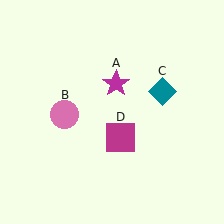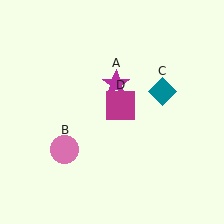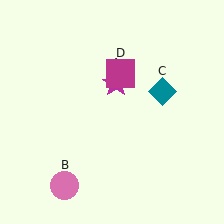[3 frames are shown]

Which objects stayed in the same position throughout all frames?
Magenta star (object A) and teal diamond (object C) remained stationary.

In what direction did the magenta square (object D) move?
The magenta square (object D) moved up.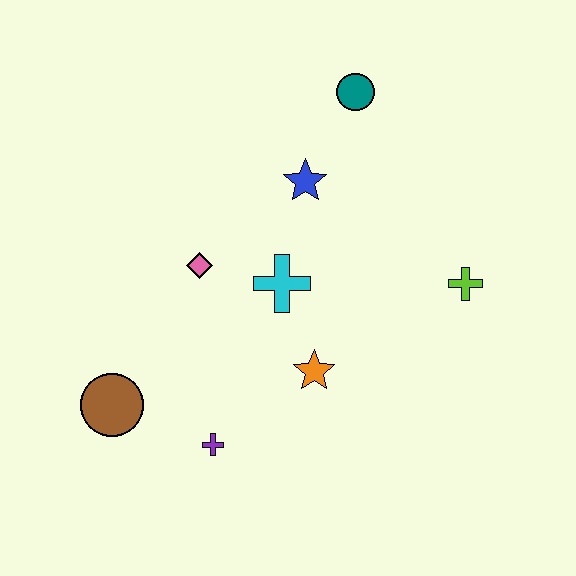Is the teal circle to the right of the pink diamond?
Yes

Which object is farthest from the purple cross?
The teal circle is farthest from the purple cross.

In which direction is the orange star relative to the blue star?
The orange star is below the blue star.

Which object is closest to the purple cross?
The brown circle is closest to the purple cross.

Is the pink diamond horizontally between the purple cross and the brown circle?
Yes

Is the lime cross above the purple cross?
Yes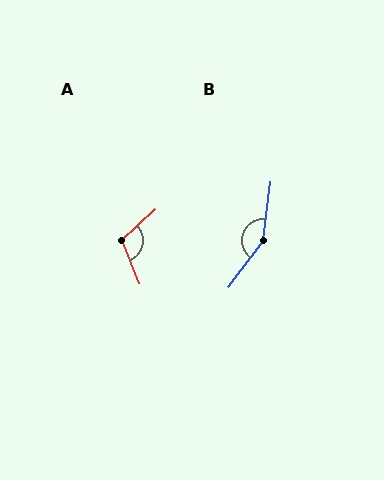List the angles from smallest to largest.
A (111°), B (151°).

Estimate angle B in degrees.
Approximately 151 degrees.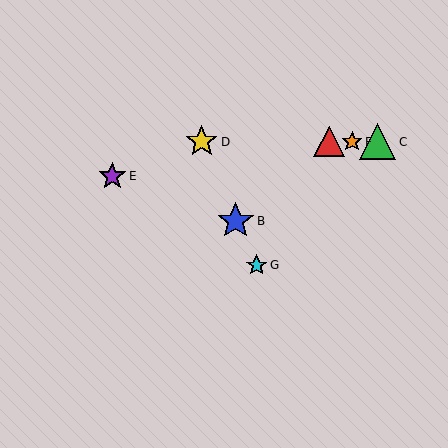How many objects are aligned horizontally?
4 objects (A, C, D, F) are aligned horizontally.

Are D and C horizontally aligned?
Yes, both are at y≈142.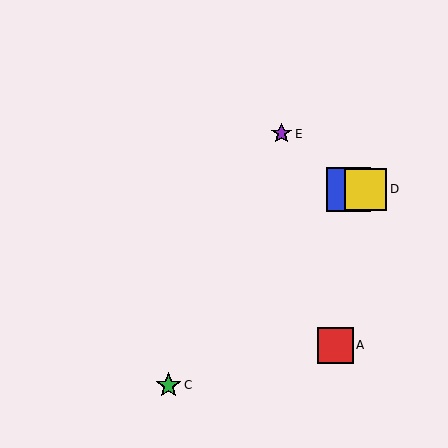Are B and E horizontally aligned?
No, B is at y≈189 and E is at y≈134.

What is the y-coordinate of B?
Object B is at y≈189.